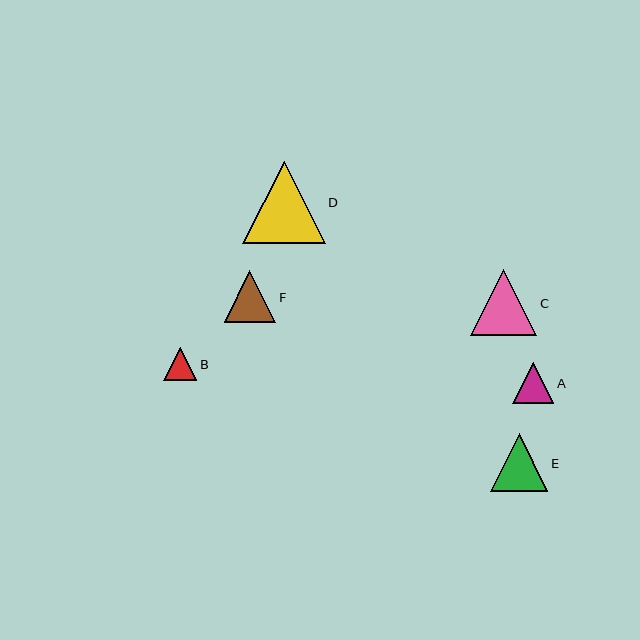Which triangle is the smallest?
Triangle B is the smallest with a size of approximately 33 pixels.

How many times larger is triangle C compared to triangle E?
Triangle C is approximately 1.2 times the size of triangle E.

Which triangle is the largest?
Triangle D is the largest with a size of approximately 82 pixels.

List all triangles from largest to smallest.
From largest to smallest: D, C, E, F, A, B.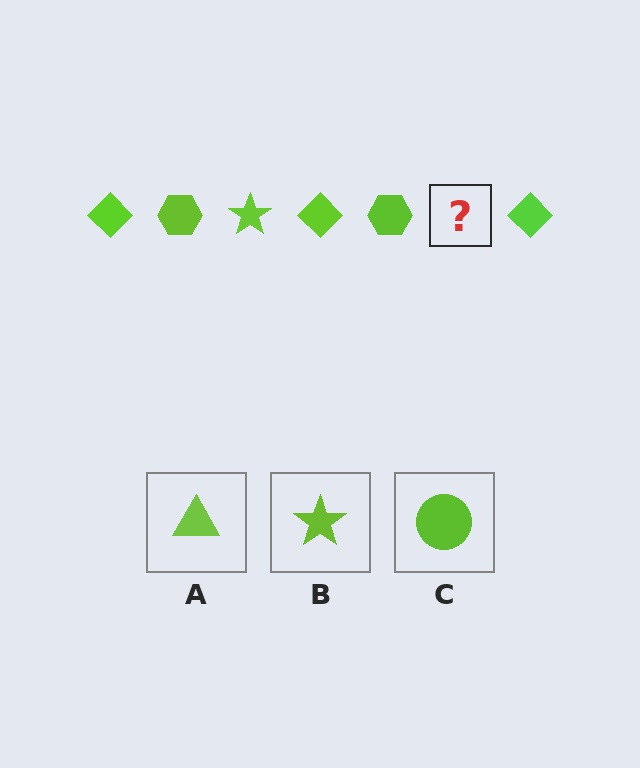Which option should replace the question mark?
Option B.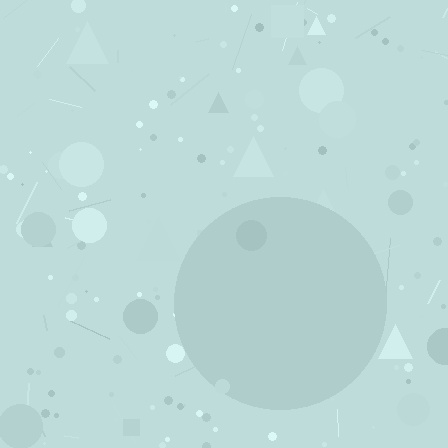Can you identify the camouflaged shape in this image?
The camouflaged shape is a circle.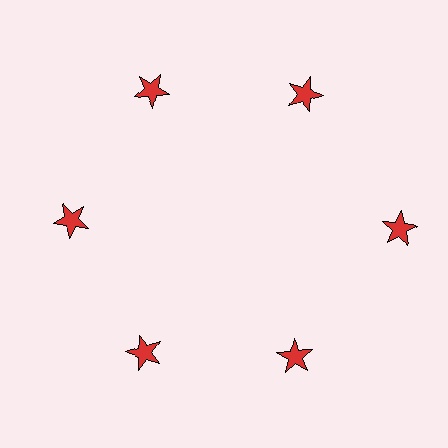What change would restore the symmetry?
The symmetry would be restored by moving it inward, back onto the ring so that all 6 stars sit at equal angles and equal distance from the center.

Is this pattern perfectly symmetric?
No. The 6 red stars are arranged in a ring, but one element near the 3 o'clock position is pushed outward from the center, breaking the 6-fold rotational symmetry.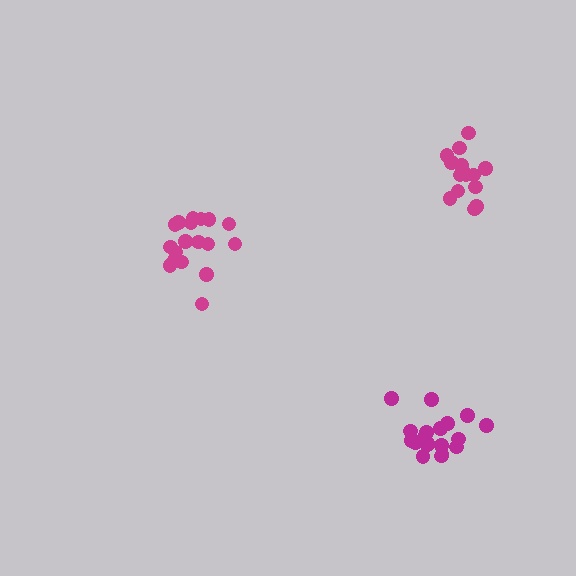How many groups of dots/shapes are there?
There are 3 groups.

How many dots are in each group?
Group 1: 18 dots, Group 2: 20 dots, Group 3: 14 dots (52 total).